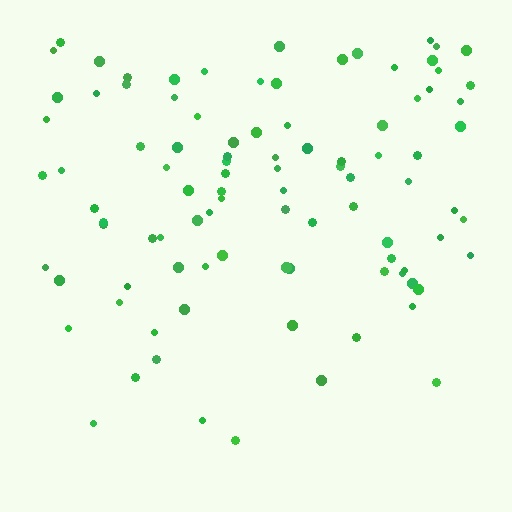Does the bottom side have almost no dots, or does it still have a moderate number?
Still a moderate number, just noticeably fewer than the top.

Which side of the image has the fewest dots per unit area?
The bottom.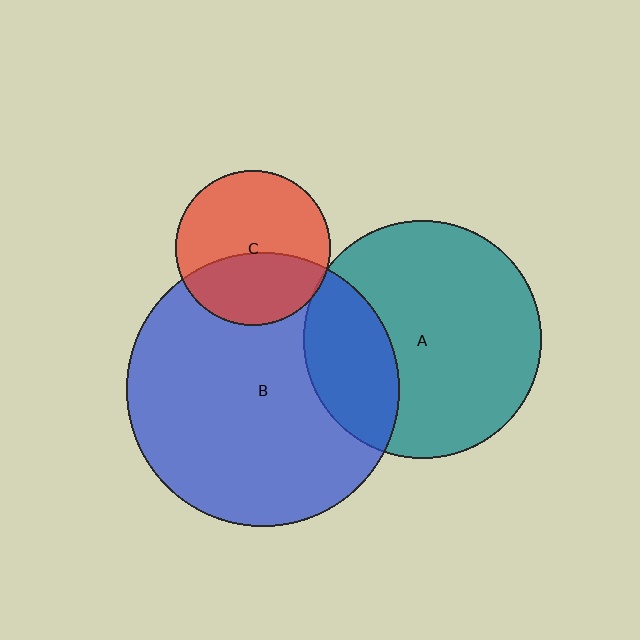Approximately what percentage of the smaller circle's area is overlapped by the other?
Approximately 25%.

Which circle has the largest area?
Circle B (blue).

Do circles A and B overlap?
Yes.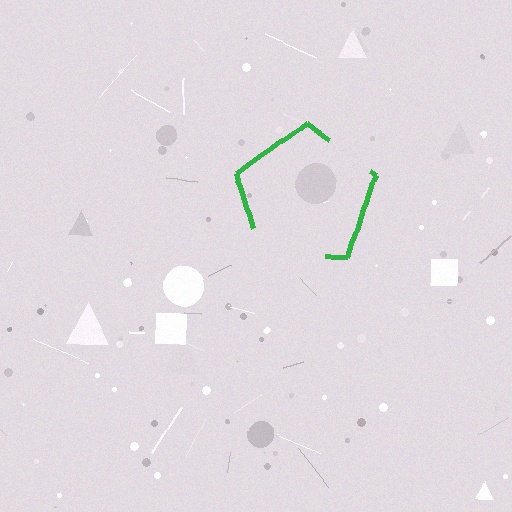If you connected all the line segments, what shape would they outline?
They would outline a pentagon.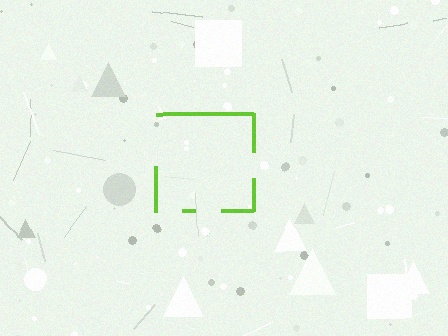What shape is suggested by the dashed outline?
The dashed outline suggests a square.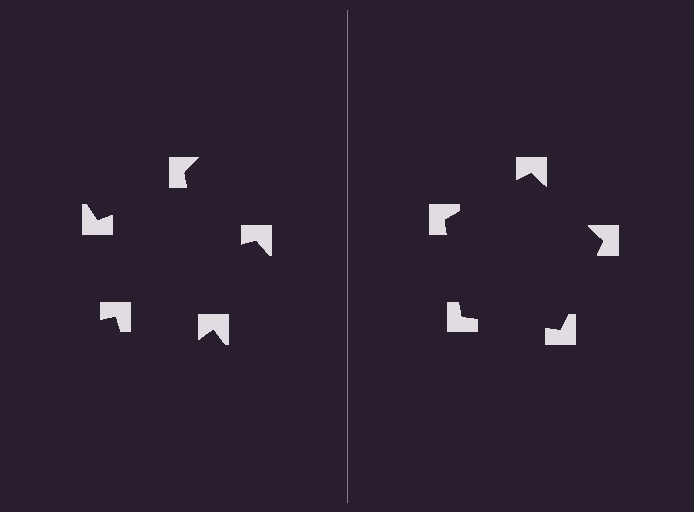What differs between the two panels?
The notched squares are positioned identically on both sides; only the wedge orientations differ. On the right they align to a pentagon; on the left they are misaligned.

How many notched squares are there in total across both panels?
10 — 5 on each side.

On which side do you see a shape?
An illusory pentagon appears on the right side. On the left side the wedge cuts are rotated, so no coherent shape forms.